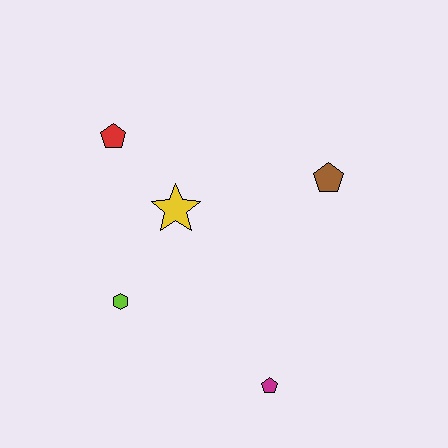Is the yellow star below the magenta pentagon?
No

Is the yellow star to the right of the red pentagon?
Yes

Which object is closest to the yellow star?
The red pentagon is closest to the yellow star.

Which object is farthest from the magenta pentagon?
The red pentagon is farthest from the magenta pentagon.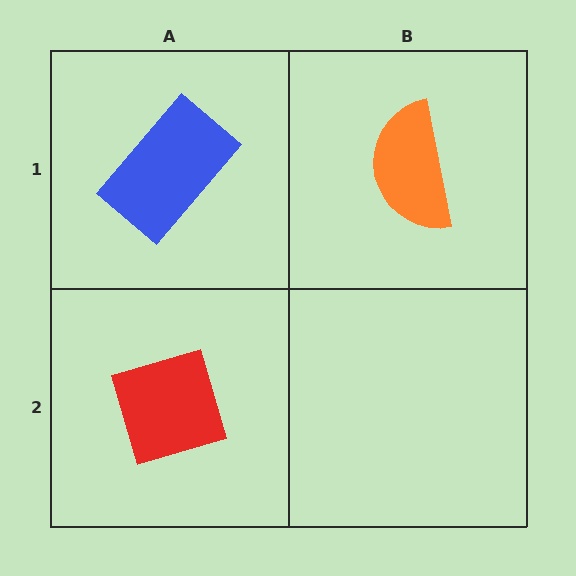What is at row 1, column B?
An orange semicircle.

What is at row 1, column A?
A blue rectangle.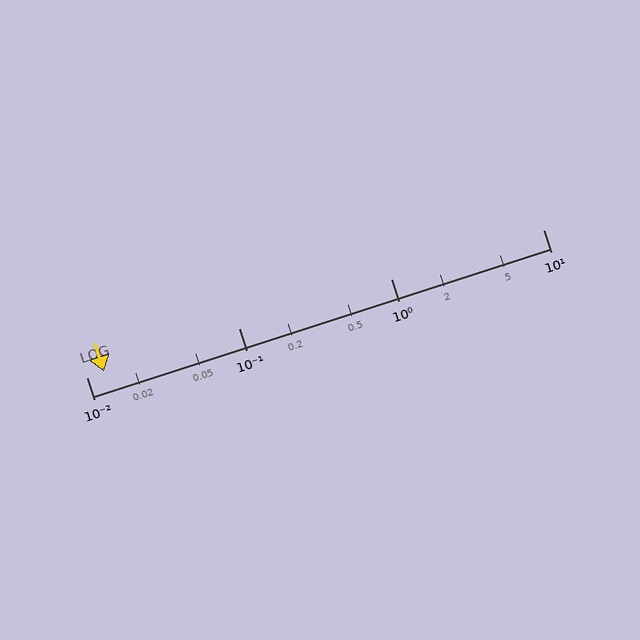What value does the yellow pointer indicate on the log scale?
The pointer indicates approximately 0.013.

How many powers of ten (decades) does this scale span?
The scale spans 3 decades, from 0.01 to 10.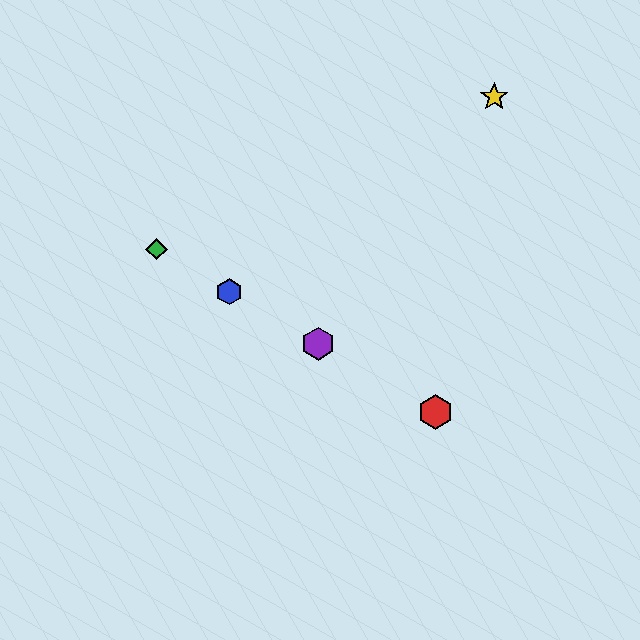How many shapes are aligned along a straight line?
4 shapes (the red hexagon, the blue hexagon, the green diamond, the purple hexagon) are aligned along a straight line.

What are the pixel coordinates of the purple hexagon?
The purple hexagon is at (318, 344).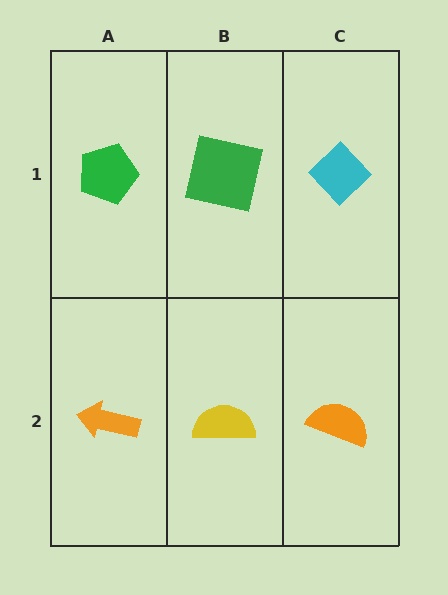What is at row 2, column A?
An orange arrow.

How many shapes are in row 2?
3 shapes.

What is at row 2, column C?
An orange semicircle.